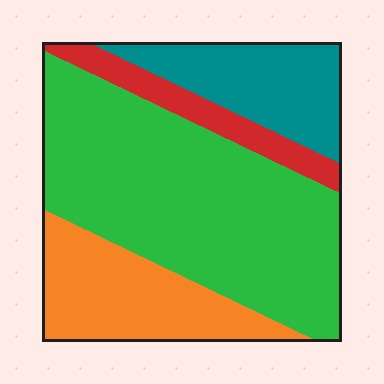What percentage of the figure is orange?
Orange covers about 20% of the figure.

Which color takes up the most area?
Green, at roughly 55%.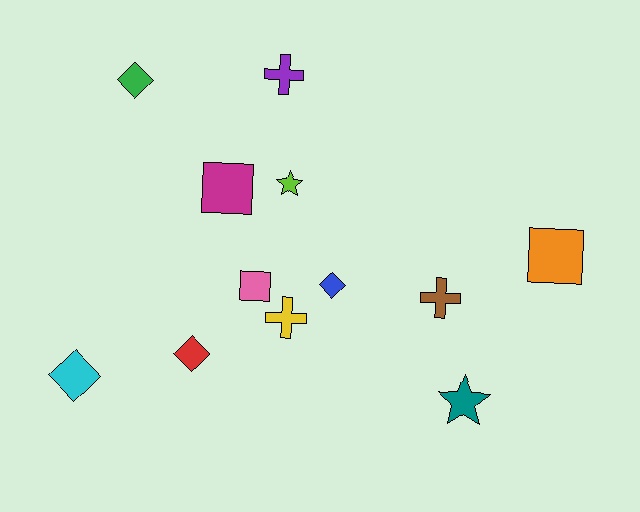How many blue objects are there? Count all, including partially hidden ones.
There is 1 blue object.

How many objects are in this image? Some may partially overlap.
There are 12 objects.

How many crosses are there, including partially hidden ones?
There are 3 crosses.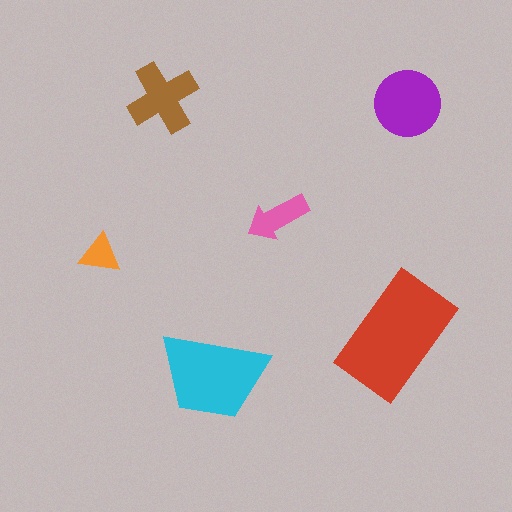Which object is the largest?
The red rectangle.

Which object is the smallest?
The orange triangle.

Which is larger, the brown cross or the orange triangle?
The brown cross.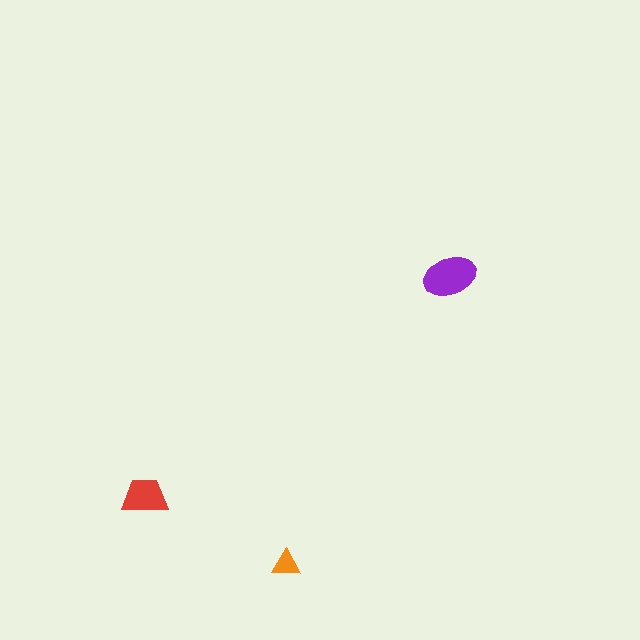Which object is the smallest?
The orange triangle.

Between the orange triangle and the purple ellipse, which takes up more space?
The purple ellipse.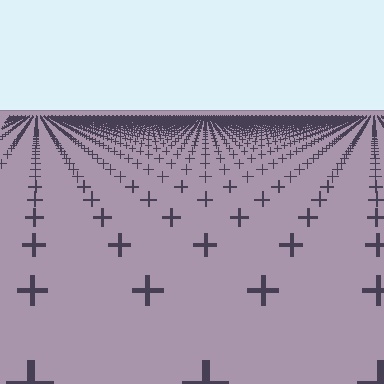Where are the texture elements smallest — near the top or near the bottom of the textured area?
Near the top.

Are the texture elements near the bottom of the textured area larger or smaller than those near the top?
Larger. Near the bottom, elements are closer to the viewer and appear at a bigger on-screen size.